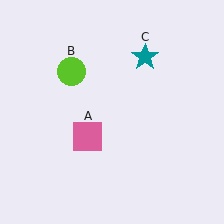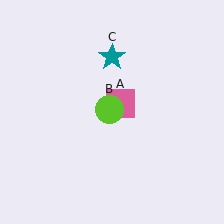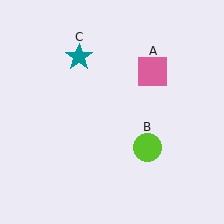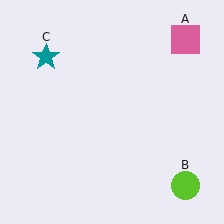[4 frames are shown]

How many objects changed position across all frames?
3 objects changed position: pink square (object A), lime circle (object B), teal star (object C).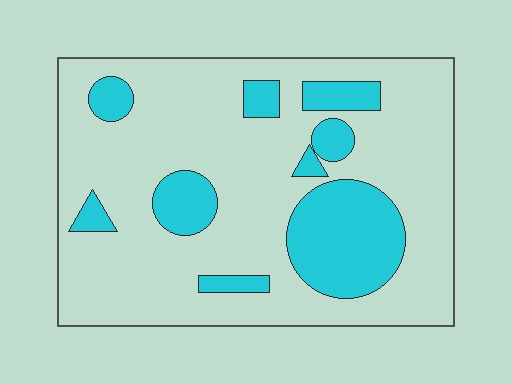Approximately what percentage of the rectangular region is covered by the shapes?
Approximately 25%.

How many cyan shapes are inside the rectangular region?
9.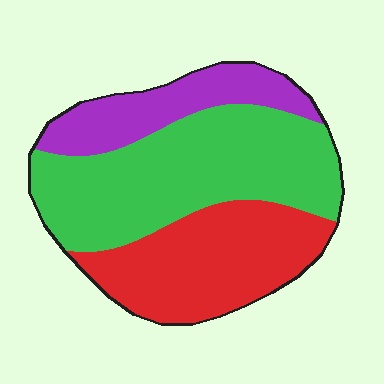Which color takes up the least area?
Purple, at roughly 20%.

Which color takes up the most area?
Green, at roughly 50%.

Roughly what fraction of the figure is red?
Red covers roughly 35% of the figure.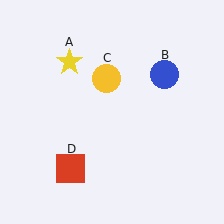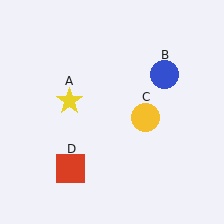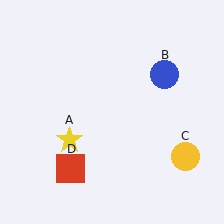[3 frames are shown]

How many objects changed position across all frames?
2 objects changed position: yellow star (object A), yellow circle (object C).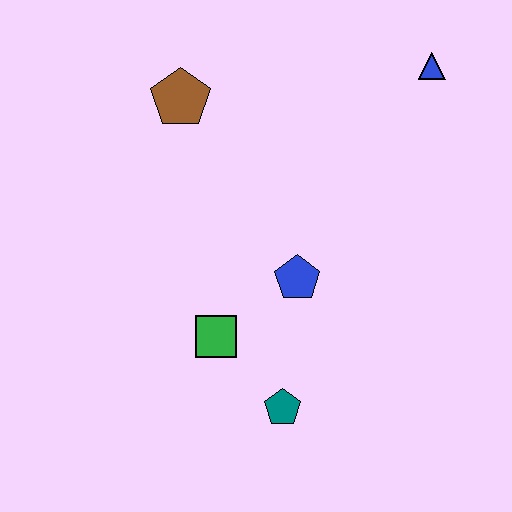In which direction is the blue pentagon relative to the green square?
The blue pentagon is to the right of the green square.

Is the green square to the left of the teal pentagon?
Yes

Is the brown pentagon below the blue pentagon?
No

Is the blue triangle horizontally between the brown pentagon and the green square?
No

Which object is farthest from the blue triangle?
The teal pentagon is farthest from the blue triangle.